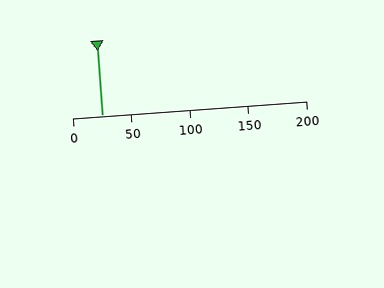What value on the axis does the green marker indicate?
The marker indicates approximately 25.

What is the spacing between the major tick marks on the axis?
The major ticks are spaced 50 apart.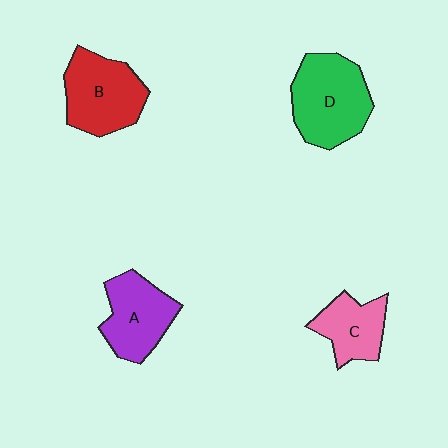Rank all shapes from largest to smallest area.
From largest to smallest: D (green), B (red), A (purple), C (pink).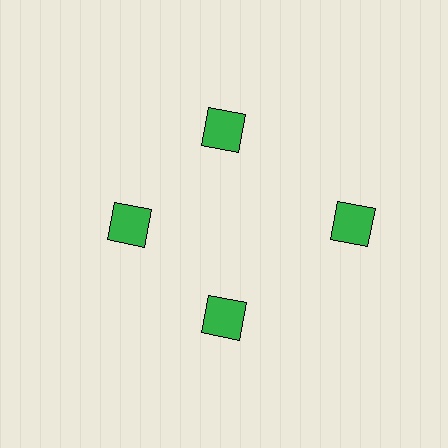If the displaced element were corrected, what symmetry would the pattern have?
It would have 4-fold rotational symmetry — the pattern would map onto itself every 90 degrees.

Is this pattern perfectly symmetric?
No. The 4 green squares are arranged in a ring, but one element near the 3 o'clock position is pushed outward from the center, breaking the 4-fold rotational symmetry.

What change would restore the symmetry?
The symmetry would be restored by moving it inward, back onto the ring so that all 4 squares sit at equal angles and equal distance from the center.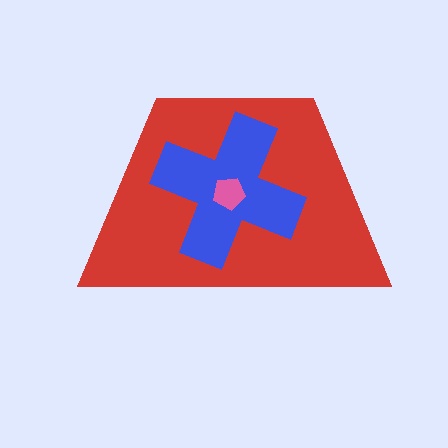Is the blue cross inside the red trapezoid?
Yes.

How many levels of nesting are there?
3.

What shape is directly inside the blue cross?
The pink pentagon.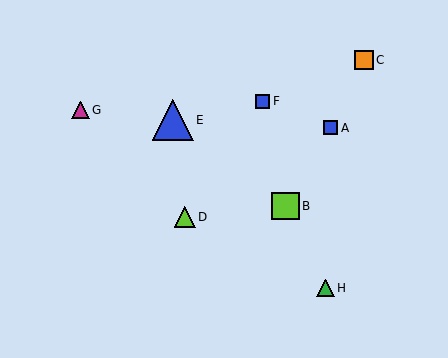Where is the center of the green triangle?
The center of the green triangle is at (326, 288).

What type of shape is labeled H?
Shape H is a green triangle.